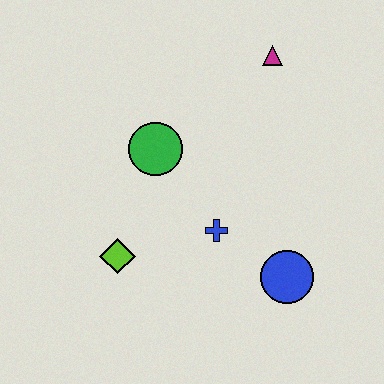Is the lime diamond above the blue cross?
No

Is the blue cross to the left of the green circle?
No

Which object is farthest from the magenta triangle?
The lime diamond is farthest from the magenta triangle.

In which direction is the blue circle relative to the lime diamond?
The blue circle is to the right of the lime diamond.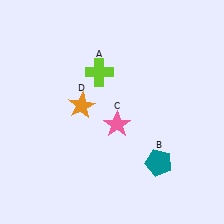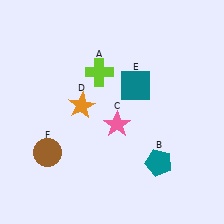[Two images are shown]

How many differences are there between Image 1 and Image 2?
There are 2 differences between the two images.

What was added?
A teal square (E), a brown circle (F) were added in Image 2.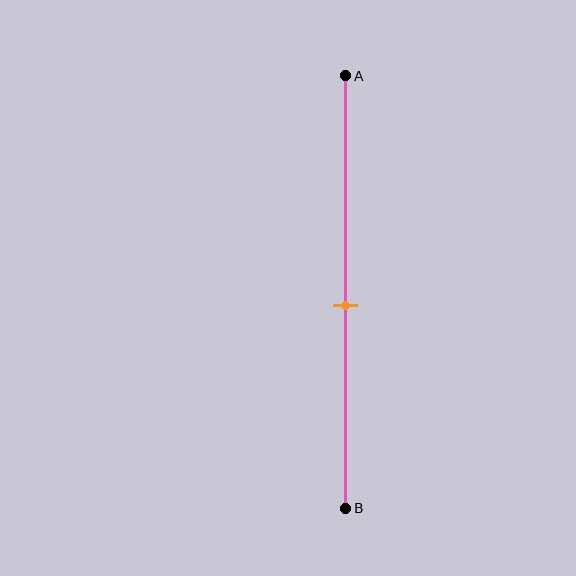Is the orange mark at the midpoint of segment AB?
No, the mark is at about 55% from A, not at the 50% midpoint.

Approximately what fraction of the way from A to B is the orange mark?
The orange mark is approximately 55% of the way from A to B.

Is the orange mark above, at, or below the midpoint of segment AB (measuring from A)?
The orange mark is below the midpoint of segment AB.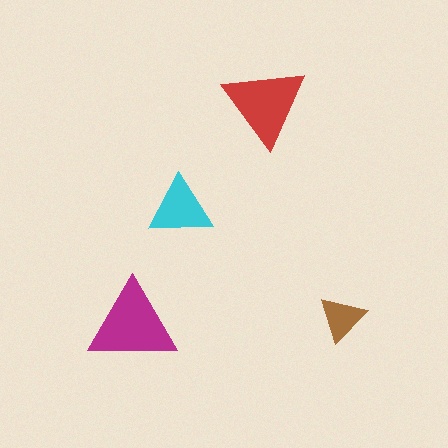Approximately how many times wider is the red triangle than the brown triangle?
About 2 times wider.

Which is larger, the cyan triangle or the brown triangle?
The cyan one.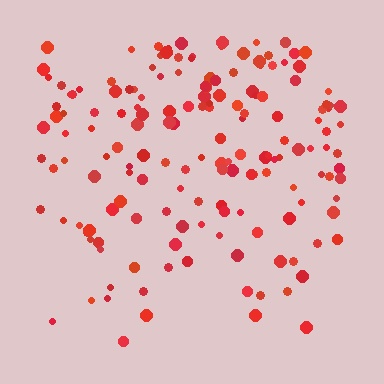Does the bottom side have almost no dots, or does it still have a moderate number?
Still a moderate number, just noticeably fewer than the top.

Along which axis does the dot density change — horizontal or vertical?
Vertical.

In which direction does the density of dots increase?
From bottom to top, with the top side densest.